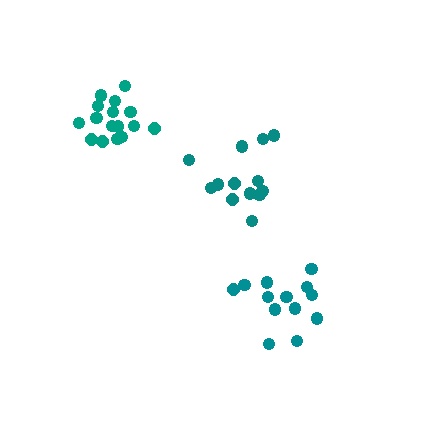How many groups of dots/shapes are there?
There are 3 groups.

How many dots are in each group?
Group 1: 16 dots, Group 2: 13 dots, Group 3: 13 dots (42 total).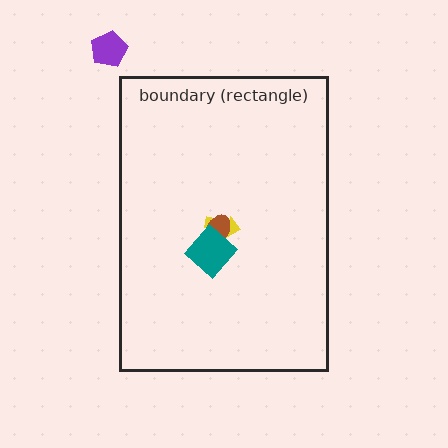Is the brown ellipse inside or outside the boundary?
Inside.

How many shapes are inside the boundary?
3 inside, 1 outside.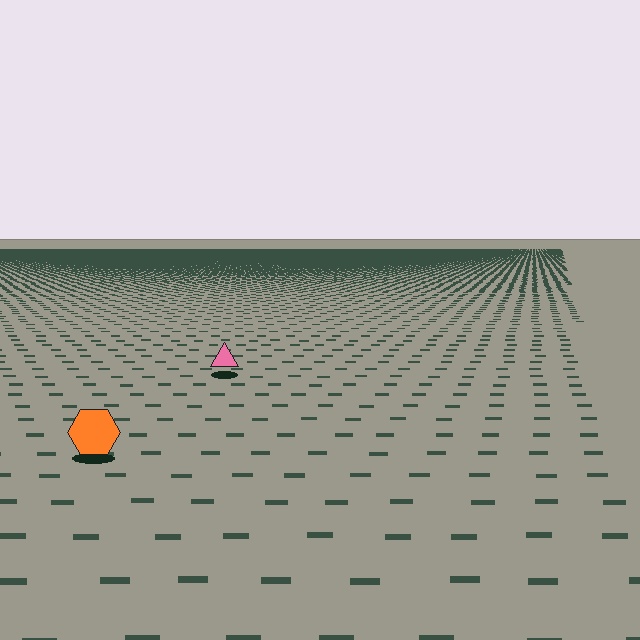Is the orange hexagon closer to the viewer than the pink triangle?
Yes. The orange hexagon is closer — you can tell from the texture gradient: the ground texture is coarser near it.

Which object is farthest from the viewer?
The pink triangle is farthest from the viewer. It appears smaller and the ground texture around it is denser.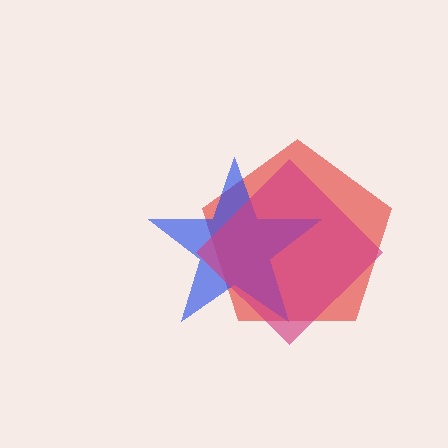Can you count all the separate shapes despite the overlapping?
Yes, there are 3 separate shapes.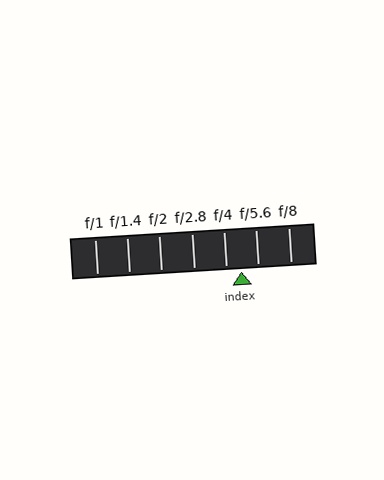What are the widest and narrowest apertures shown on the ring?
The widest aperture shown is f/1 and the narrowest is f/8.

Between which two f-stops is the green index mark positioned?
The index mark is between f/4 and f/5.6.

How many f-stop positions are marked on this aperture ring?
There are 7 f-stop positions marked.